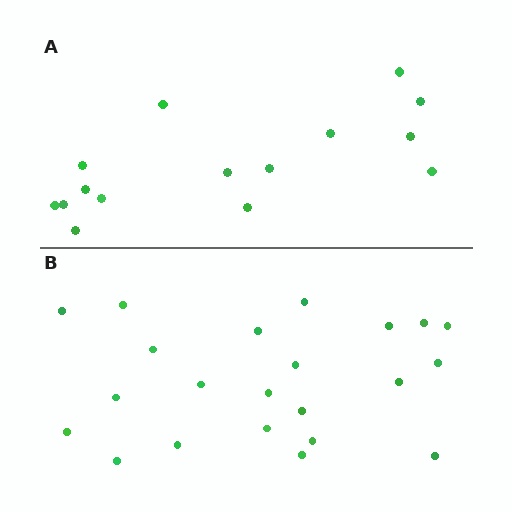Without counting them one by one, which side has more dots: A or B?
Region B (the bottom region) has more dots.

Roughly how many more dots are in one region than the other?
Region B has roughly 8 or so more dots than region A.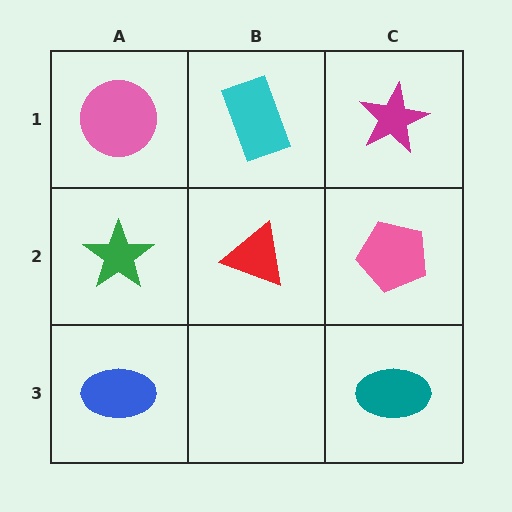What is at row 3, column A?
A blue ellipse.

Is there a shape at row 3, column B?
No, that cell is empty.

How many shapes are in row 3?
2 shapes.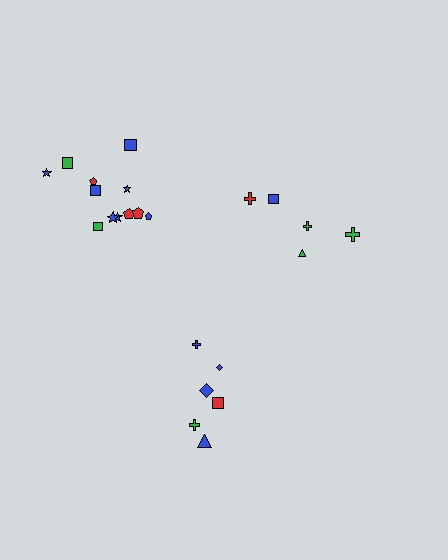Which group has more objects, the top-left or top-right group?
The top-left group.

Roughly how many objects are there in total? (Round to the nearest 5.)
Roughly 25 objects in total.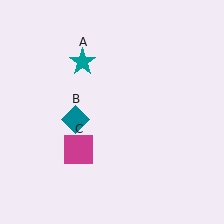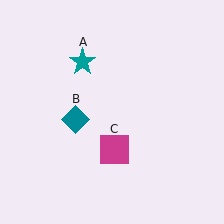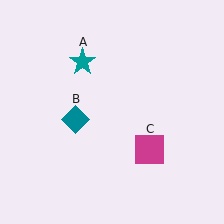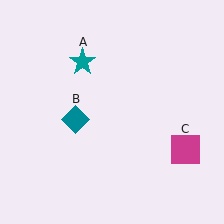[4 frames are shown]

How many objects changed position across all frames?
1 object changed position: magenta square (object C).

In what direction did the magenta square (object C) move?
The magenta square (object C) moved right.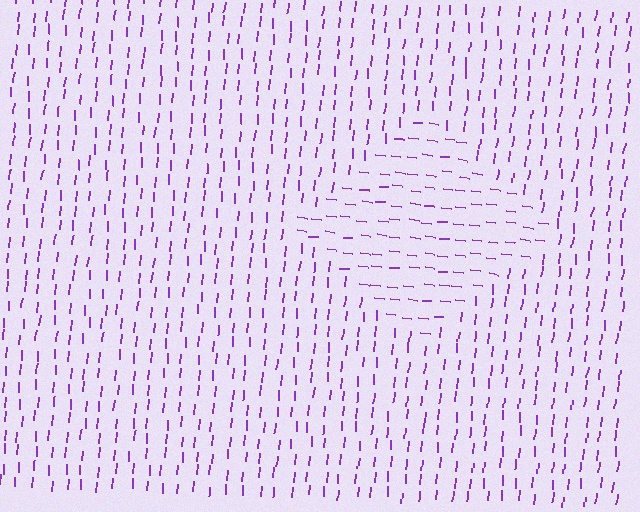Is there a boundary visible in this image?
Yes, there is a texture boundary formed by a change in line orientation.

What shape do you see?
I see a diamond.